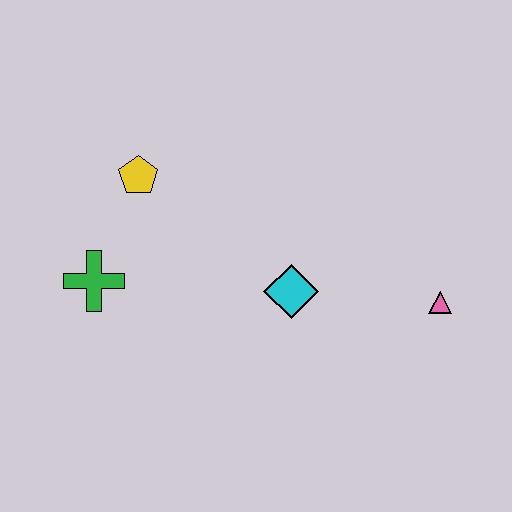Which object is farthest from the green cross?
The pink triangle is farthest from the green cross.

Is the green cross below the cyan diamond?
No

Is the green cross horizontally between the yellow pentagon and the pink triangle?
No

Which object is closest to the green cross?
The yellow pentagon is closest to the green cross.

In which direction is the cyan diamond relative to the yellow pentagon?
The cyan diamond is to the right of the yellow pentagon.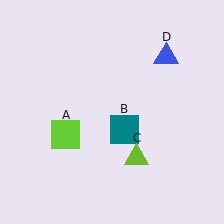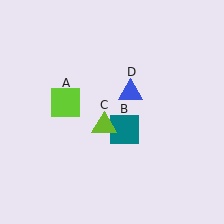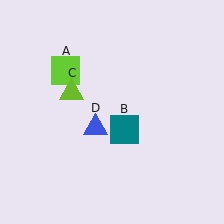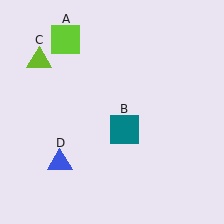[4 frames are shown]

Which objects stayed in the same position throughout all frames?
Teal square (object B) remained stationary.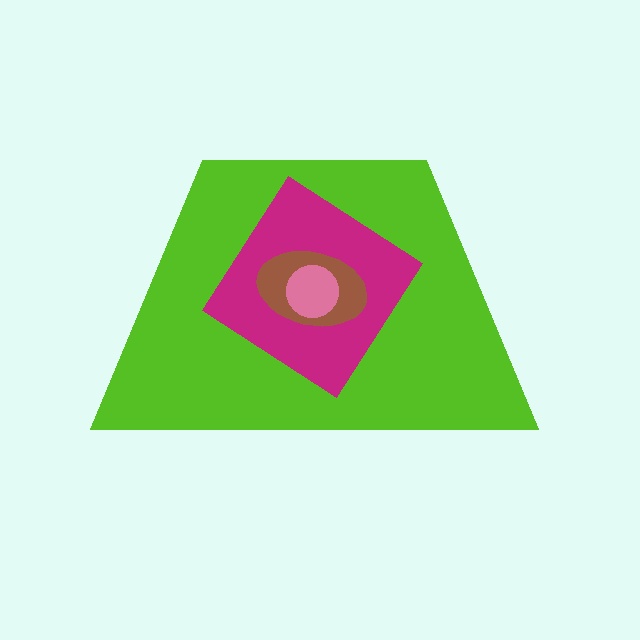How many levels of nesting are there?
4.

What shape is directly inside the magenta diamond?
The brown ellipse.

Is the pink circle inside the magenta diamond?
Yes.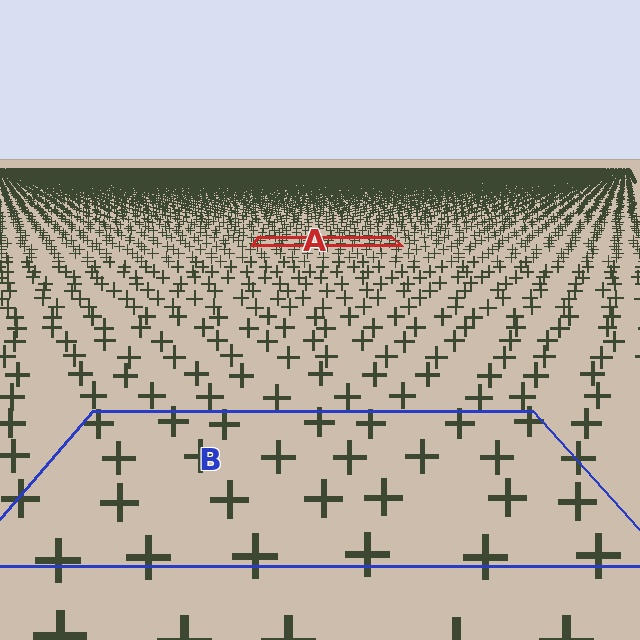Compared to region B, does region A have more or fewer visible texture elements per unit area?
Region A has more texture elements per unit area — they are packed more densely because it is farther away.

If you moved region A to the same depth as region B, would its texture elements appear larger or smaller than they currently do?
They would appear larger. At a closer depth, the same texture elements are projected at a bigger on-screen size.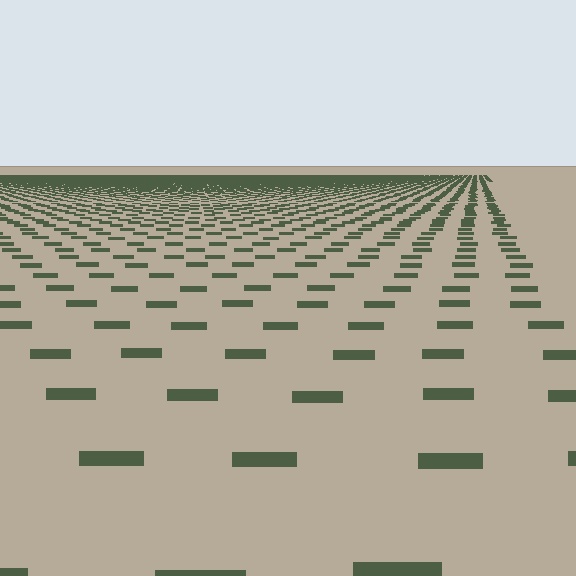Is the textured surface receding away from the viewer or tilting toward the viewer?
The surface is receding away from the viewer. Texture elements get smaller and denser toward the top.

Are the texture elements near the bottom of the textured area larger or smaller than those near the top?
Larger. Near the bottom, elements are closer to the viewer and appear at a bigger on-screen size.